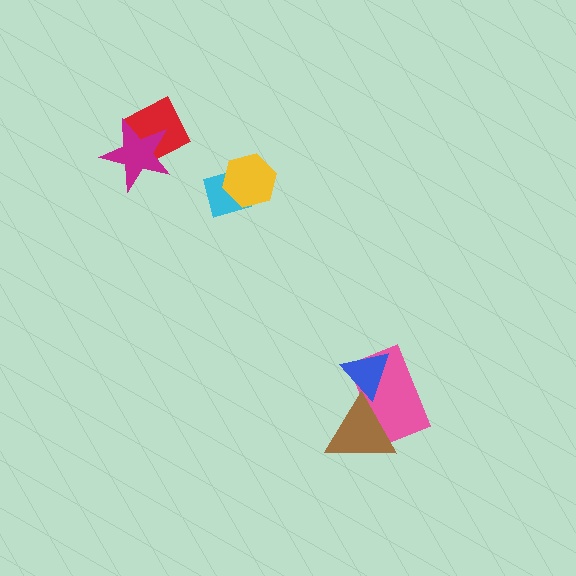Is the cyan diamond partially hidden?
Yes, it is partially covered by another shape.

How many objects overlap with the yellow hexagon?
1 object overlaps with the yellow hexagon.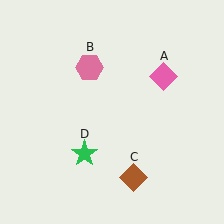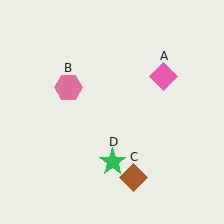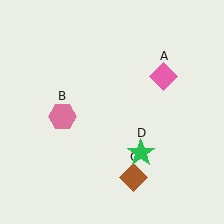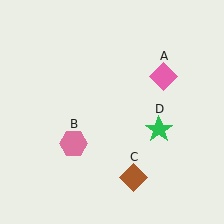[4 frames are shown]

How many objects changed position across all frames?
2 objects changed position: pink hexagon (object B), green star (object D).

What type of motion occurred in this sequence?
The pink hexagon (object B), green star (object D) rotated counterclockwise around the center of the scene.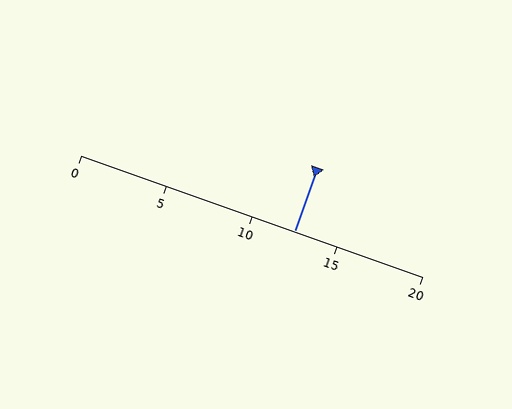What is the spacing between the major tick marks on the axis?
The major ticks are spaced 5 apart.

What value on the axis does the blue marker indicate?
The marker indicates approximately 12.5.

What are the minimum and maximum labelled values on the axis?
The axis runs from 0 to 20.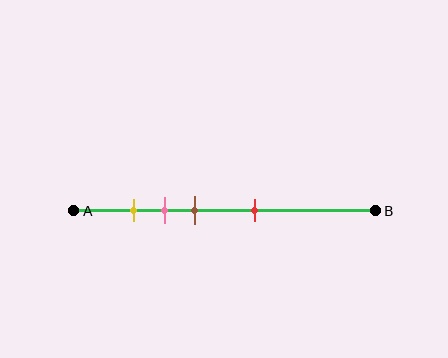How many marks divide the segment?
There are 4 marks dividing the segment.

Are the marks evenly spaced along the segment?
No, the marks are not evenly spaced.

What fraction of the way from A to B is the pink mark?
The pink mark is approximately 30% (0.3) of the way from A to B.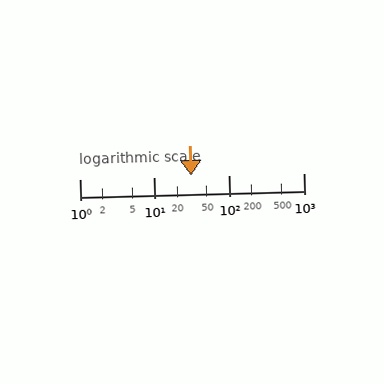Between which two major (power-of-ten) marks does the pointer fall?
The pointer is between 10 and 100.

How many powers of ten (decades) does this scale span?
The scale spans 3 decades, from 1 to 1000.